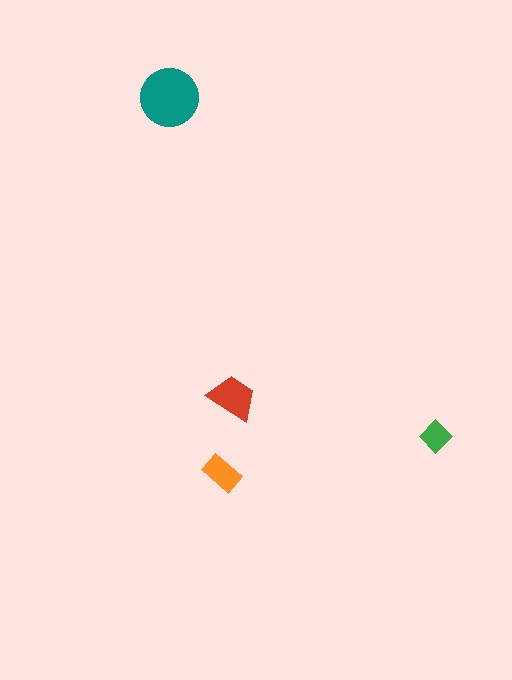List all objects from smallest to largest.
The green diamond, the orange rectangle, the red trapezoid, the teal circle.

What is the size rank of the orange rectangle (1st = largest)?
3rd.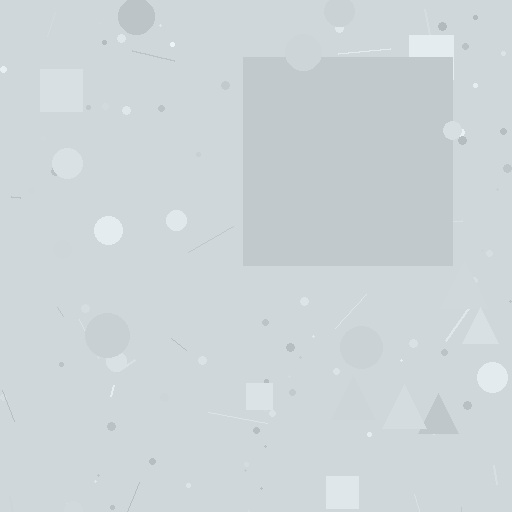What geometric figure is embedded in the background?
A square is embedded in the background.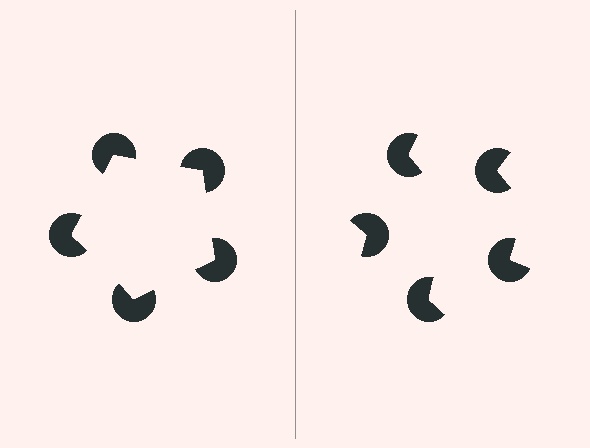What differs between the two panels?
The pac-man discs are positioned identically on both sides; only the wedge orientations differ. On the left they align to a pentagon; on the right they are misaligned.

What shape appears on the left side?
An illusory pentagon.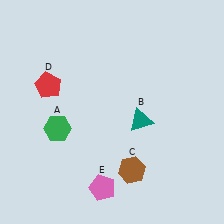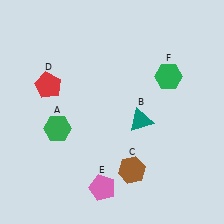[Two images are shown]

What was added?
A green hexagon (F) was added in Image 2.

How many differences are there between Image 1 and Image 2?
There is 1 difference between the two images.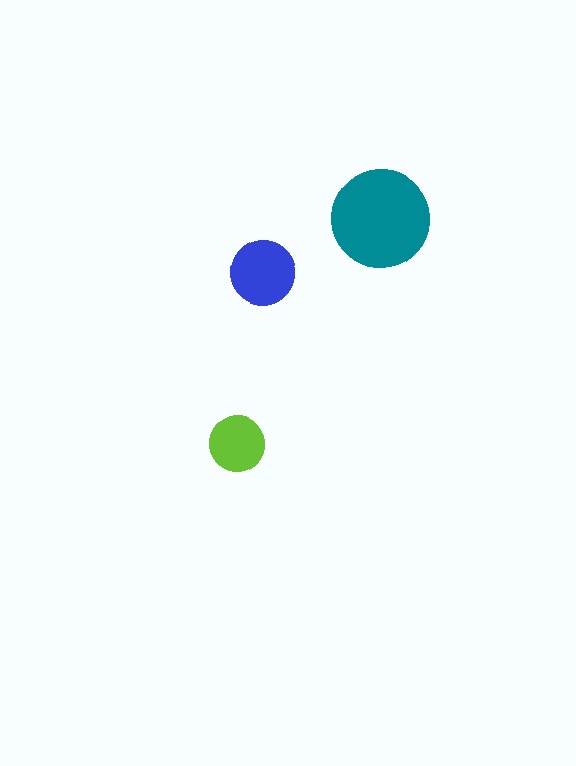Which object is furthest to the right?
The teal circle is rightmost.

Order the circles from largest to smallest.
the teal one, the blue one, the lime one.